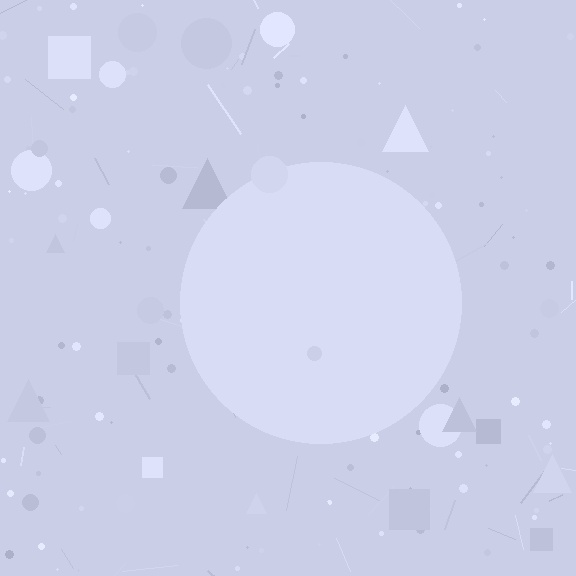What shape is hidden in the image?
A circle is hidden in the image.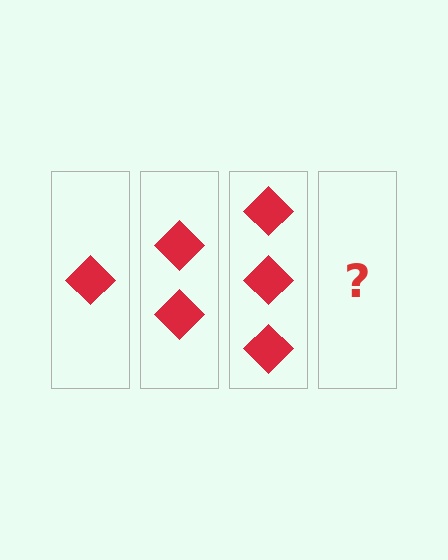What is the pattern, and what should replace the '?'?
The pattern is that each step adds one more diamond. The '?' should be 4 diamonds.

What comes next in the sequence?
The next element should be 4 diamonds.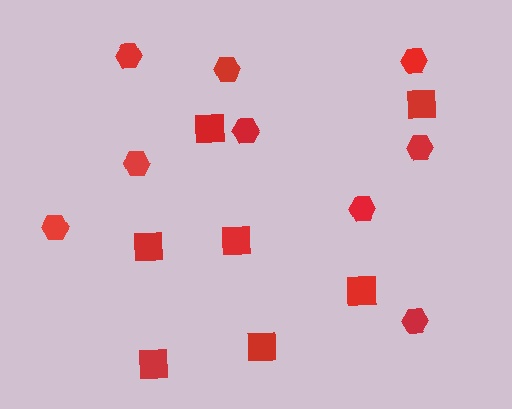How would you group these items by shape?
There are 2 groups: one group of squares (7) and one group of hexagons (9).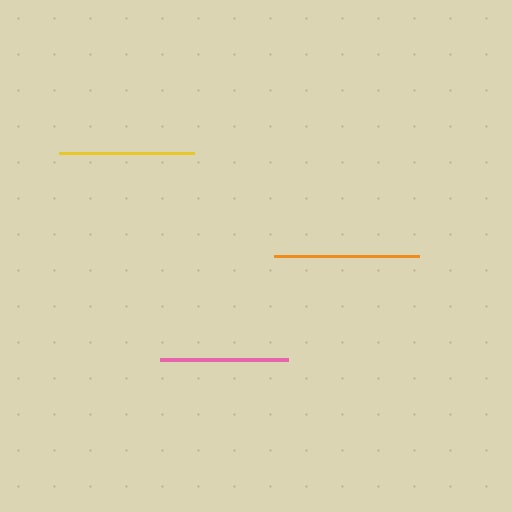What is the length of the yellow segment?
The yellow segment is approximately 135 pixels long.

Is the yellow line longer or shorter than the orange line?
The orange line is longer than the yellow line.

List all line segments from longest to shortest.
From longest to shortest: orange, yellow, pink.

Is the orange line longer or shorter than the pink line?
The orange line is longer than the pink line.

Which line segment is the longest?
The orange line is the longest at approximately 145 pixels.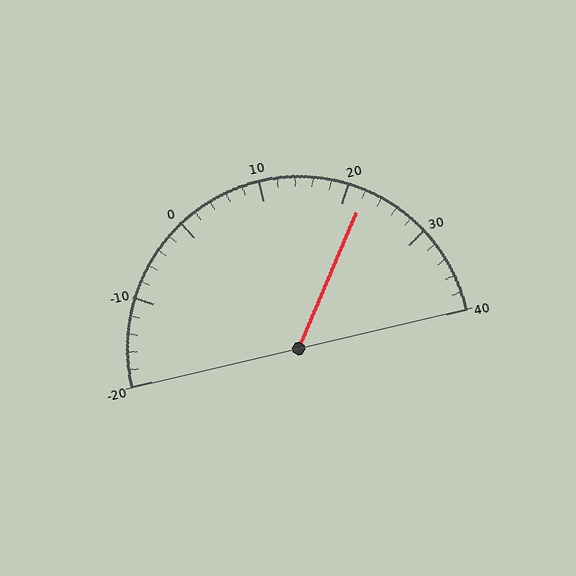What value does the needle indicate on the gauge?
The needle indicates approximately 22.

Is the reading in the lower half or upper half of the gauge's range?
The reading is in the upper half of the range (-20 to 40).